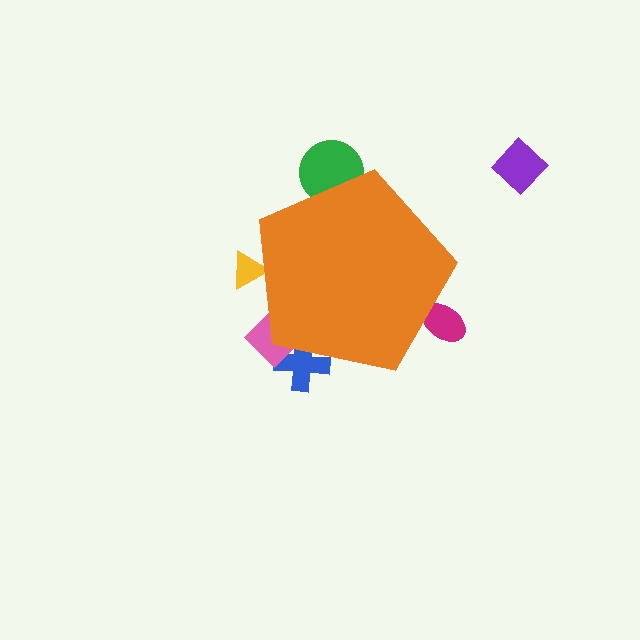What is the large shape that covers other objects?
An orange pentagon.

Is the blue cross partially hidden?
Yes, the blue cross is partially hidden behind the orange pentagon.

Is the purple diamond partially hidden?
No, the purple diamond is fully visible.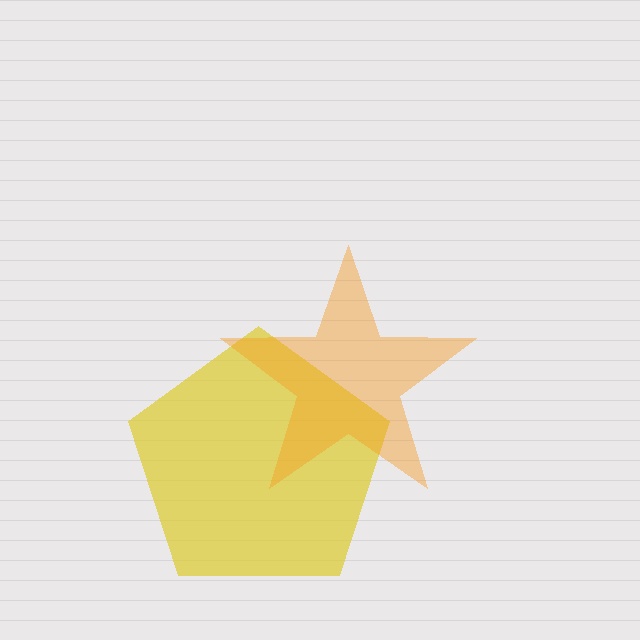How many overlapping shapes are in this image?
There are 2 overlapping shapes in the image.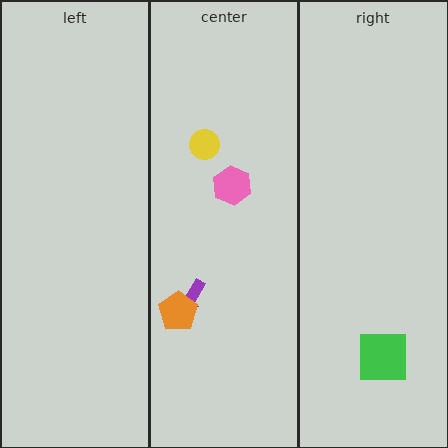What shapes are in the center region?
The pink hexagon, the purple arrow, the orange pentagon, the yellow circle.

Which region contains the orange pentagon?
The center region.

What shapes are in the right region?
The green square.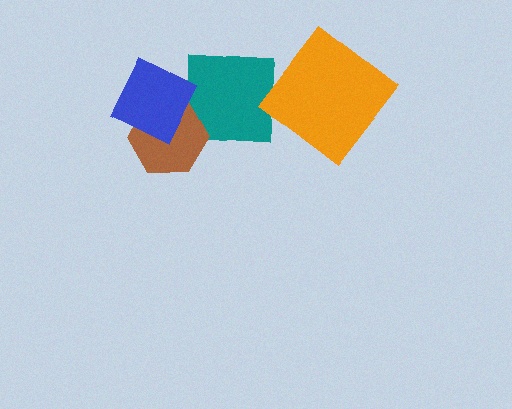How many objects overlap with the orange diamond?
0 objects overlap with the orange diamond.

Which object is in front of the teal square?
The brown hexagon is in front of the teal square.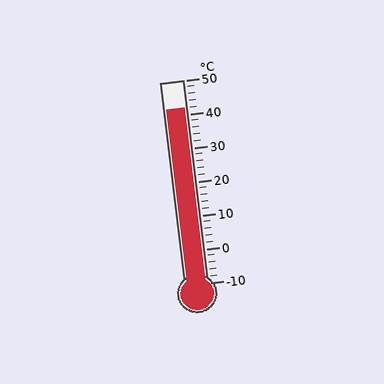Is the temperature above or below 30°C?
The temperature is above 30°C.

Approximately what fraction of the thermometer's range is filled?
The thermometer is filled to approximately 85% of its range.